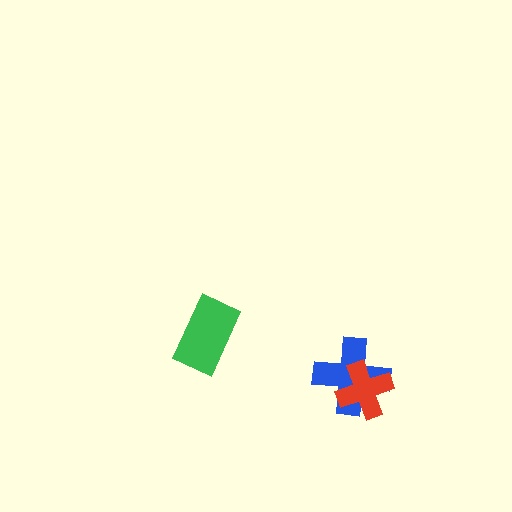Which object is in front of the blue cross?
The red cross is in front of the blue cross.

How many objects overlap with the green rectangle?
0 objects overlap with the green rectangle.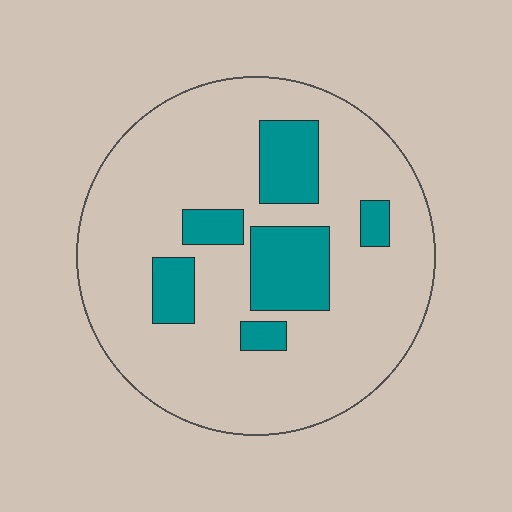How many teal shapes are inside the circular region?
6.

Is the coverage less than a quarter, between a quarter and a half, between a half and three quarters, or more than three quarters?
Less than a quarter.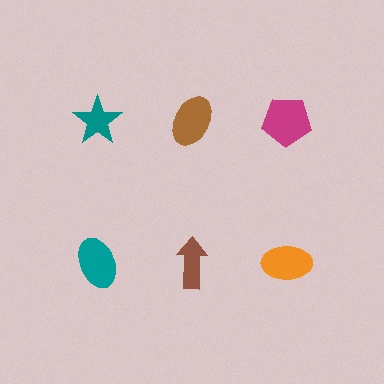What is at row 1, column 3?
A magenta pentagon.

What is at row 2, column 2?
A brown arrow.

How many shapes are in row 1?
3 shapes.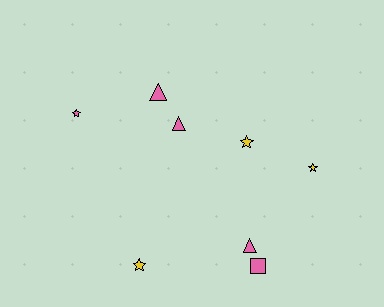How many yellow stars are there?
There are 3 yellow stars.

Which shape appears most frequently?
Star, with 4 objects.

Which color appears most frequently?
Pink, with 5 objects.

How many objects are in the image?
There are 8 objects.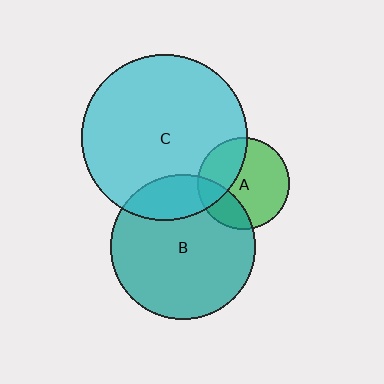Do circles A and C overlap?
Yes.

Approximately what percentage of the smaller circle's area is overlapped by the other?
Approximately 35%.